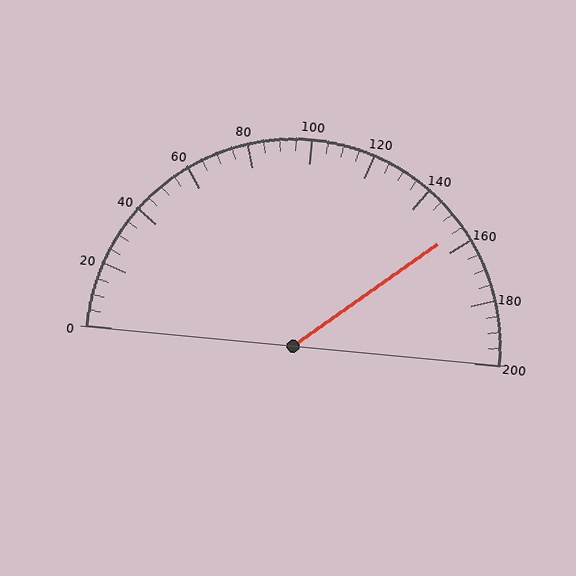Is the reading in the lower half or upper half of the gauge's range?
The reading is in the upper half of the range (0 to 200).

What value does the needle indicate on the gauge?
The needle indicates approximately 155.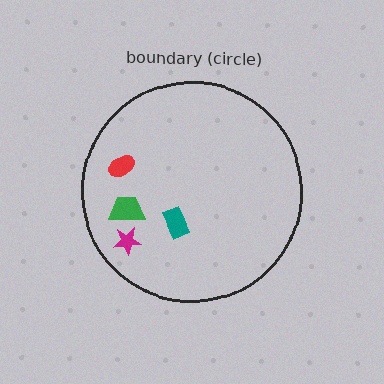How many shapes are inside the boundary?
4 inside, 0 outside.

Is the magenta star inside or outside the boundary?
Inside.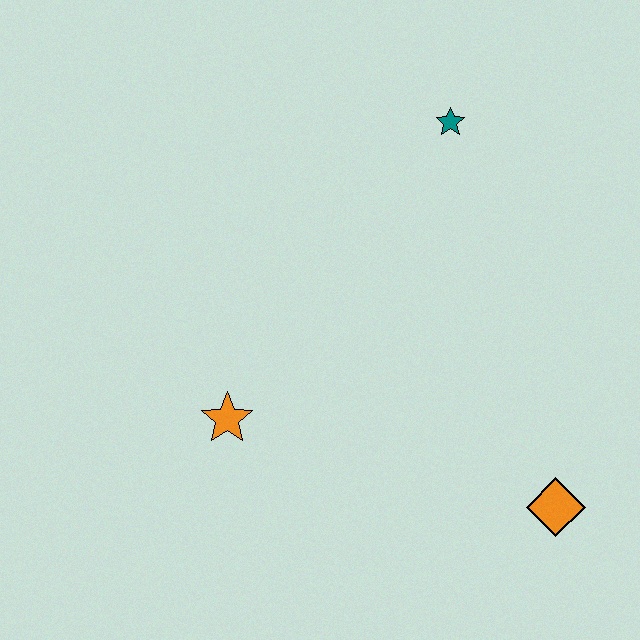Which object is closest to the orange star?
The orange diamond is closest to the orange star.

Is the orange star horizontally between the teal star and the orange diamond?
No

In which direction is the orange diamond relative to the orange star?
The orange diamond is to the right of the orange star.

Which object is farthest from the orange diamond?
The teal star is farthest from the orange diamond.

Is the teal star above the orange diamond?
Yes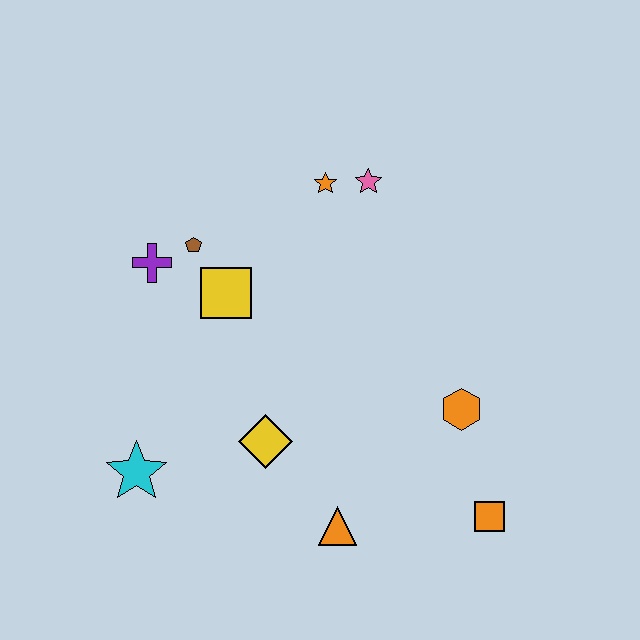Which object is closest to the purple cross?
The brown pentagon is closest to the purple cross.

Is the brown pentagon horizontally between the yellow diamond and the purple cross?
Yes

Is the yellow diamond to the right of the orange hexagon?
No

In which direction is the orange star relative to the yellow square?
The orange star is above the yellow square.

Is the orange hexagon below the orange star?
Yes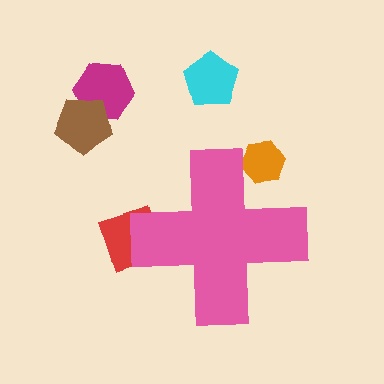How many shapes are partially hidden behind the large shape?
2 shapes are partially hidden.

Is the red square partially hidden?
Yes, the red square is partially hidden behind the pink cross.